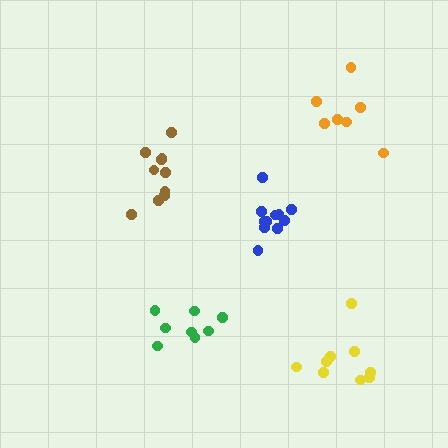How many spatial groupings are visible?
There are 5 spatial groupings.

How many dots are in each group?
Group 1: 11 dots, Group 2: 10 dots, Group 3: 8 dots, Group 4: 9 dots, Group 5: 7 dots (45 total).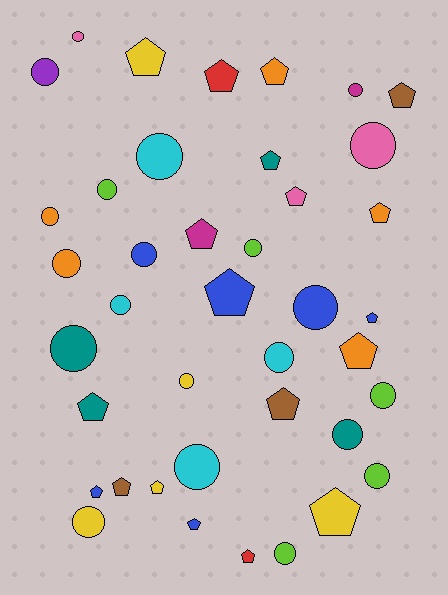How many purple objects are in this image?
There is 1 purple object.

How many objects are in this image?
There are 40 objects.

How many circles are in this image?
There are 21 circles.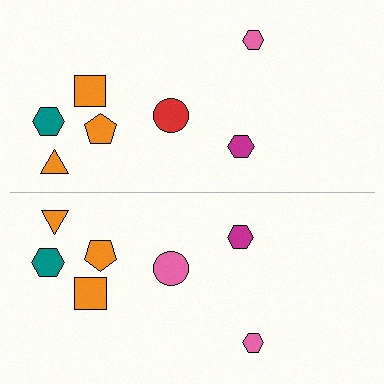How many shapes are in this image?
There are 14 shapes in this image.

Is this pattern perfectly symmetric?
No, the pattern is not perfectly symmetric. The pink circle on the bottom side breaks the symmetry — its mirror counterpart is red.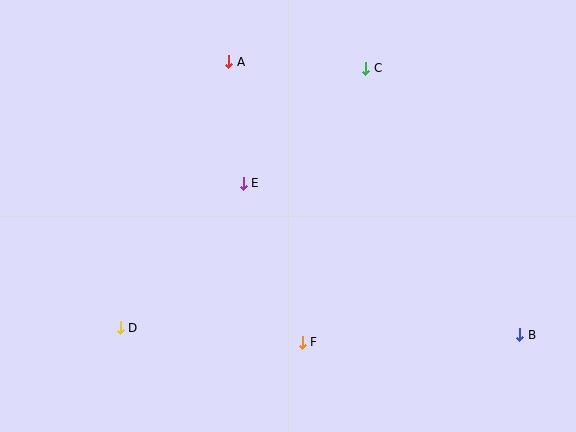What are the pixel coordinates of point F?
Point F is at (302, 342).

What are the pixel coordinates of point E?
Point E is at (243, 183).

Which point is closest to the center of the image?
Point E at (243, 183) is closest to the center.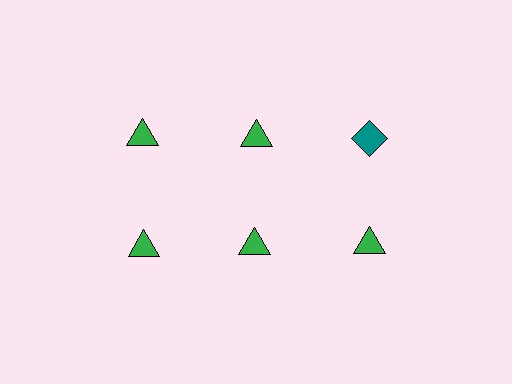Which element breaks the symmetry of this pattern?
The teal diamond in the top row, center column breaks the symmetry. All other shapes are green triangles.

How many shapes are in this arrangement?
There are 6 shapes arranged in a grid pattern.